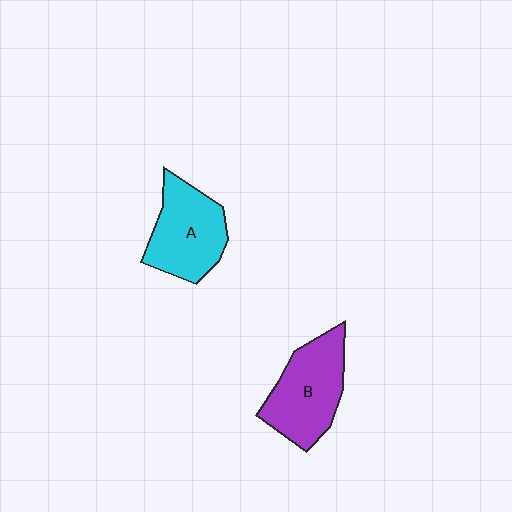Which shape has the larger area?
Shape B (purple).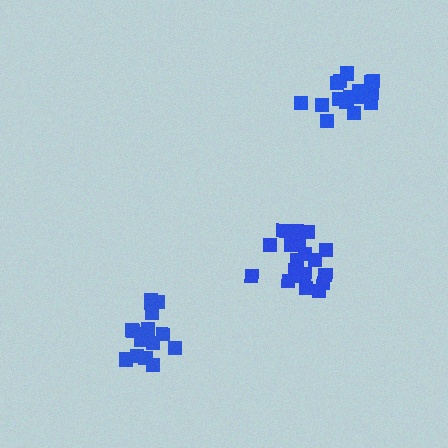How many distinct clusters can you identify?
There are 3 distinct clusters.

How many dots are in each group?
Group 1: 19 dots, Group 2: 16 dots, Group 3: 17 dots (52 total).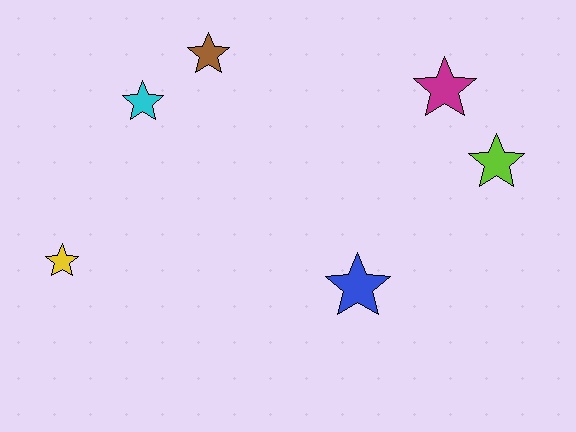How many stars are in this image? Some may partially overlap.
There are 6 stars.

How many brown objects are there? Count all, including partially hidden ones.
There is 1 brown object.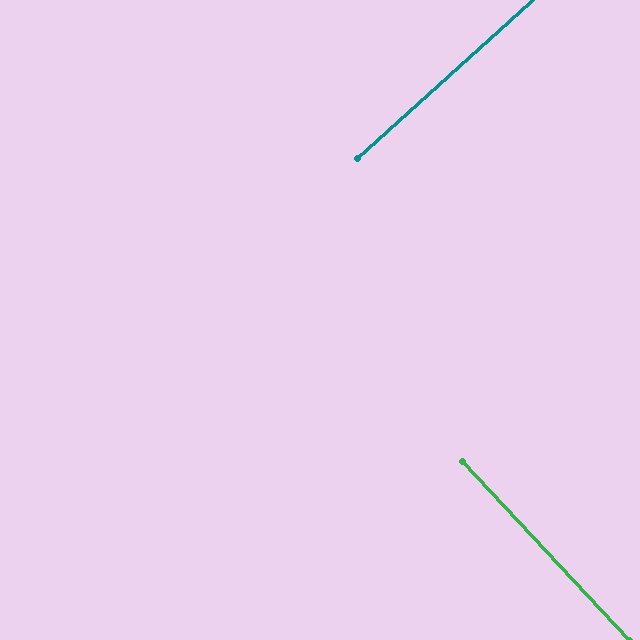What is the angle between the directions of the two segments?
Approximately 89 degrees.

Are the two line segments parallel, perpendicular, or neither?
Perpendicular — they meet at approximately 89°.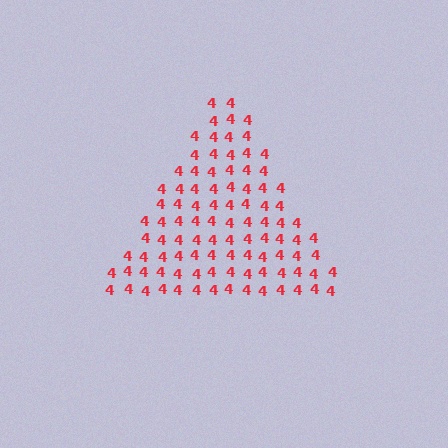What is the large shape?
The large shape is a triangle.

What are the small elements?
The small elements are digit 4's.